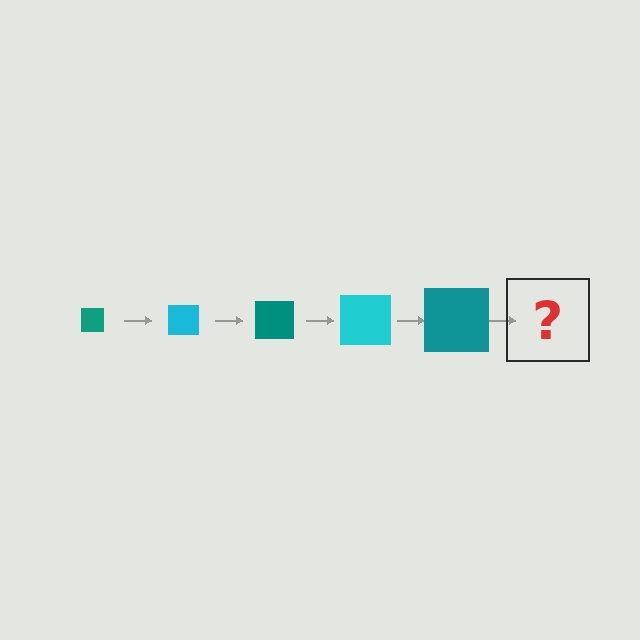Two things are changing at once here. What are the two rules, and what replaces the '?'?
The two rules are that the square grows larger each step and the color cycles through teal and cyan. The '?' should be a cyan square, larger than the previous one.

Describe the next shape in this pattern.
It should be a cyan square, larger than the previous one.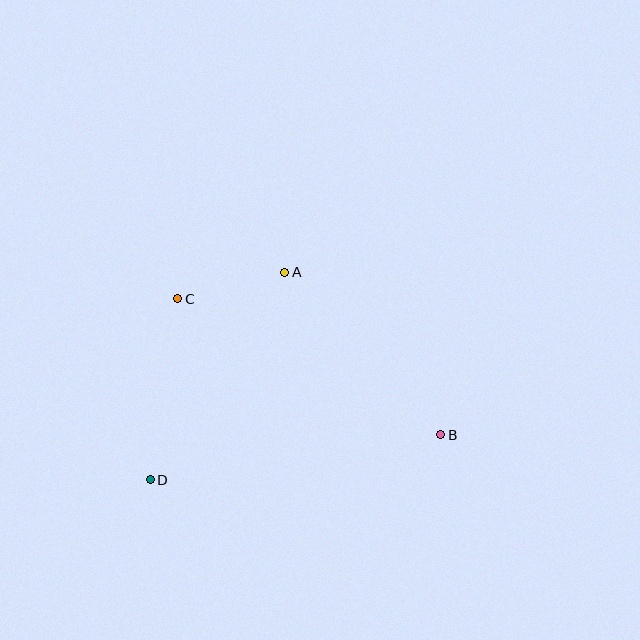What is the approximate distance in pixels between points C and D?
The distance between C and D is approximately 183 pixels.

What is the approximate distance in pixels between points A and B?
The distance between A and B is approximately 225 pixels.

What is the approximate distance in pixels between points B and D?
The distance between B and D is approximately 294 pixels.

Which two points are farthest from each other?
Points B and C are farthest from each other.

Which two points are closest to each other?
Points A and C are closest to each other.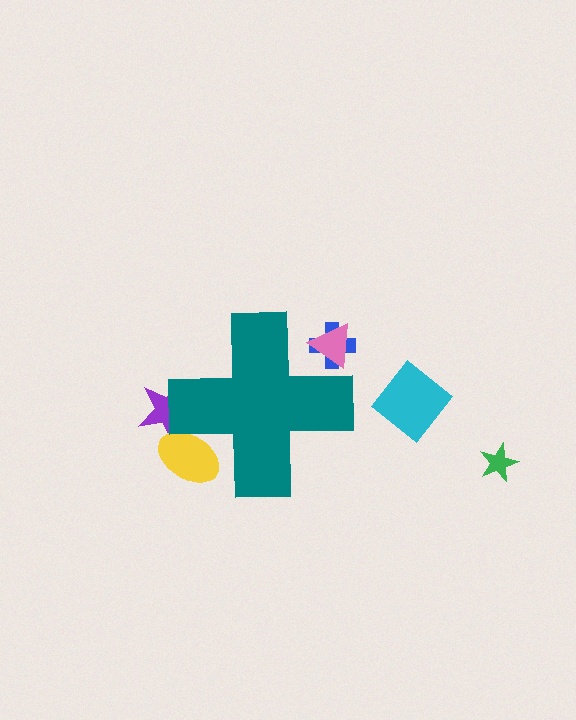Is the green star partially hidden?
No, the green star is fully visible.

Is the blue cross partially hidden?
Yes, the blue cross is partially hidden behind the teal cross.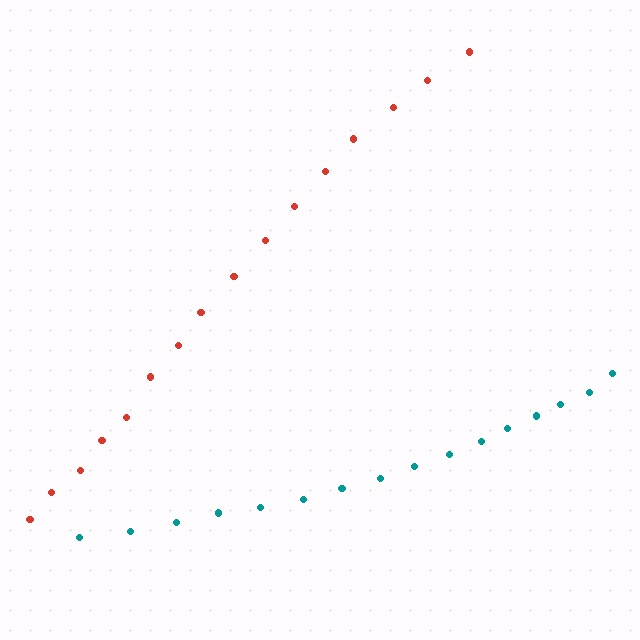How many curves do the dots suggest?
There are 2 distinct paths.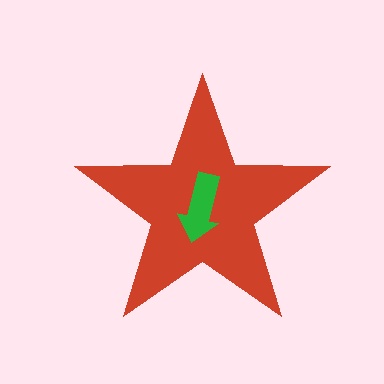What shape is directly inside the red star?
The green arrow.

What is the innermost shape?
The green arrow.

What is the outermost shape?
The red star.